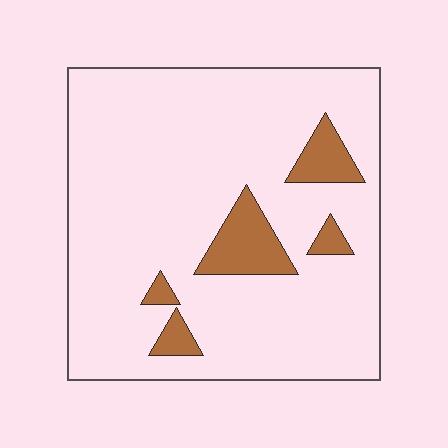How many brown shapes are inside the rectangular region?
5.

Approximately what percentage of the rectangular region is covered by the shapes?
Approximately 10%.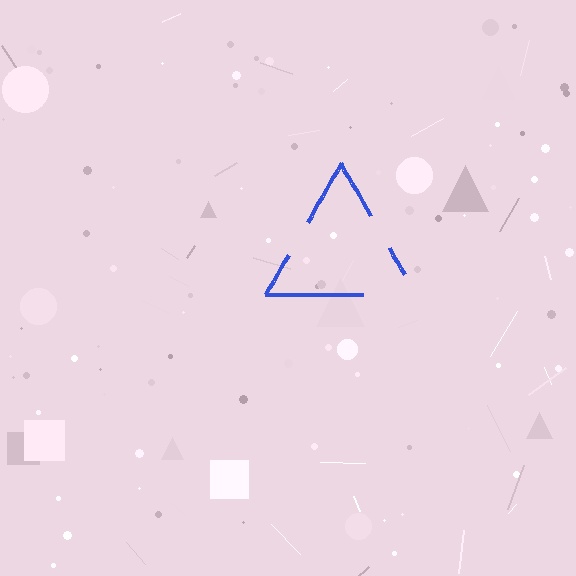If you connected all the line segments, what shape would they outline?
They would outline a triangle.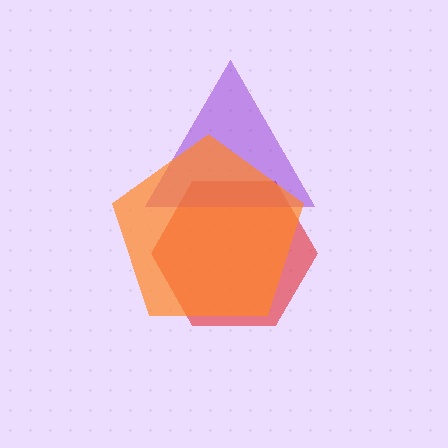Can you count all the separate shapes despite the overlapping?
Yes, there are 3 separate shapes.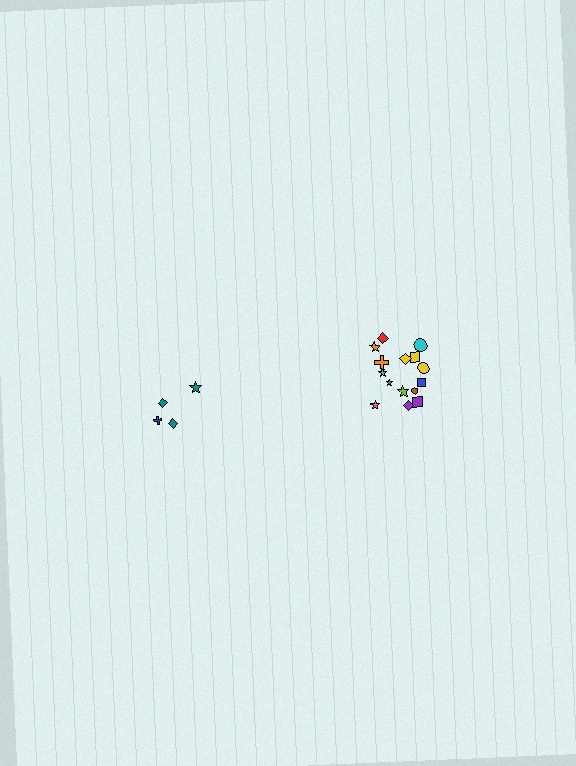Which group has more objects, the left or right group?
The right group.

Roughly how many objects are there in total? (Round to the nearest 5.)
Roughly 20 objects in total.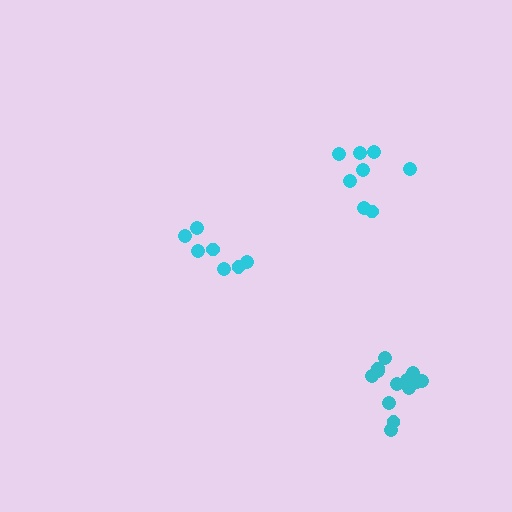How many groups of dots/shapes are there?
There are 3 groups.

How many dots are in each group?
Group 1: 7 dots, Group 2: 8 dots, Group 3: 13 dots (28 total).